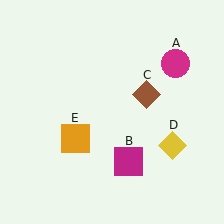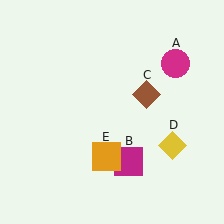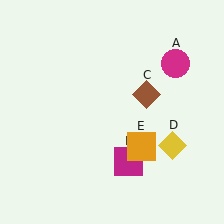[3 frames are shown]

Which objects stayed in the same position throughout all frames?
Magenta circle (object A) and magenta square (object B) and brown diamond (object C) and yellow diamond (object D) remained stationary.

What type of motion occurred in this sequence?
The orange square (object E) rotated counterclockwise around the center of the scene.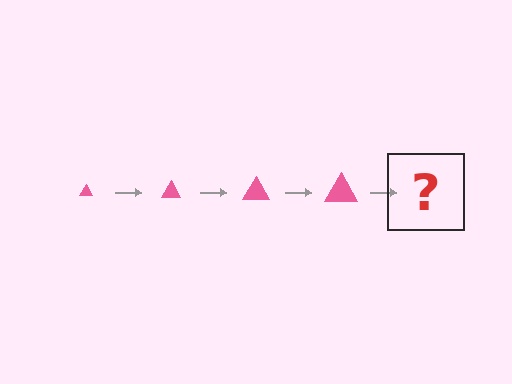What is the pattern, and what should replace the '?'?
The pattern is that the triangle gets progressively larger each step. The '?' should be a pink triangle, larger than the previous one.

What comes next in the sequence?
The next element should be a pink triangle, larger than the previous one.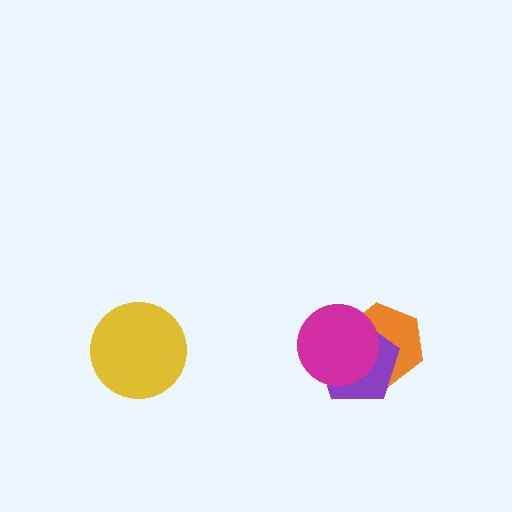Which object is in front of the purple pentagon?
The magenta circle is in front of the purple pentagon.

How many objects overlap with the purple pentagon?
2 objects overlap with the purple pentagon.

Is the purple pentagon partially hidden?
Yes, it is partially covered by another shape.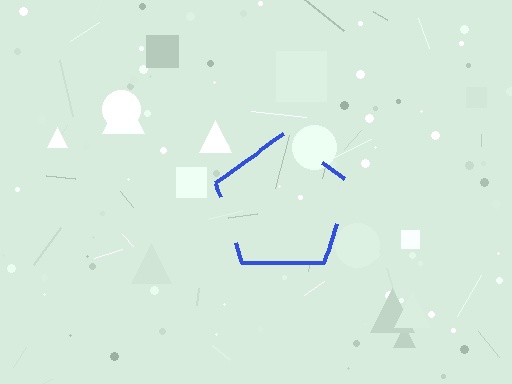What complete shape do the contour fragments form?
The contour fragments form a pentagon.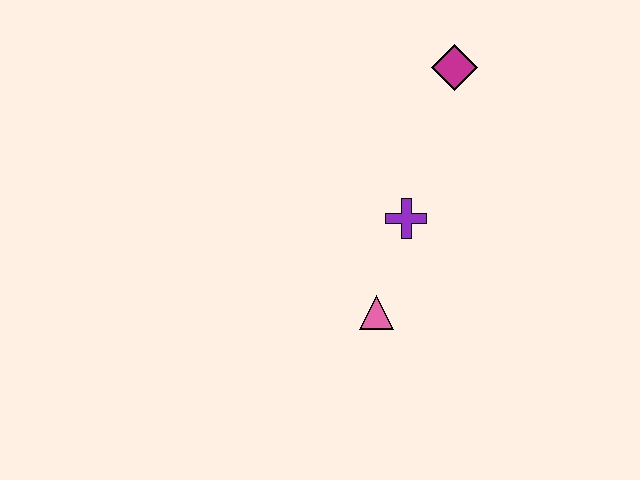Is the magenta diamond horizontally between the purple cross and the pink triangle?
No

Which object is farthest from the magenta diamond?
The pink triangle is farthest from the magenta diamond.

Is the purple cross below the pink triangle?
No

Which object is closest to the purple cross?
The pink triangle is closest to the purple cross.